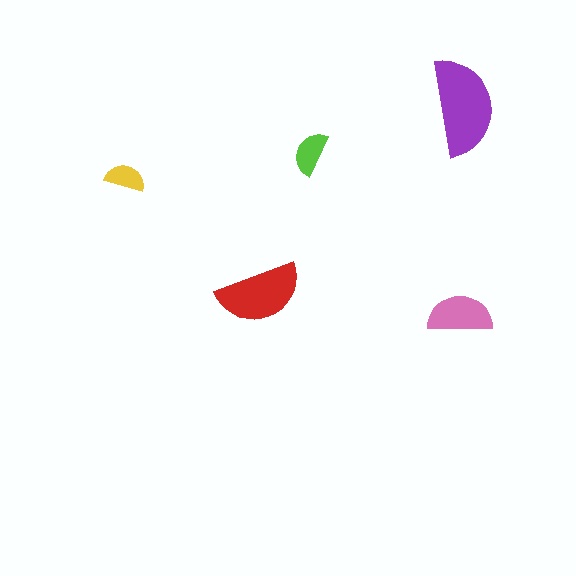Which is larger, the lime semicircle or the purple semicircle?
The purple one.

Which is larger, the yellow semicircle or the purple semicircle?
The purple one.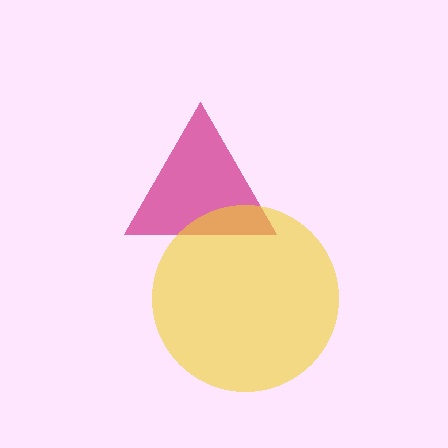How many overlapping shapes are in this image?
There are 2 overlapping shapes in the image.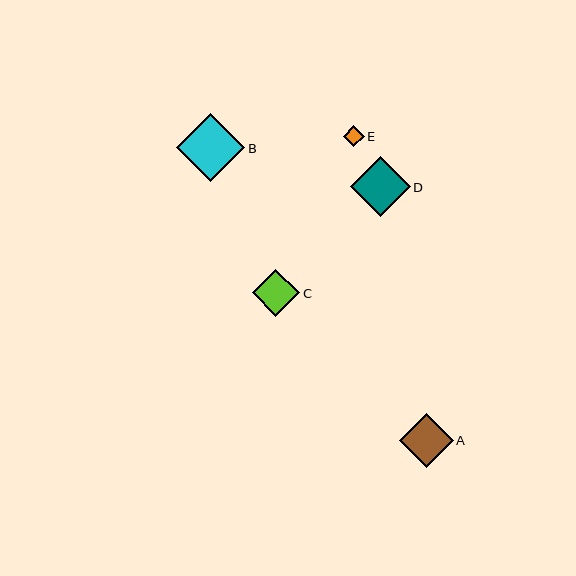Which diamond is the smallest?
Diamond E is the smallest with a size of approximately 21 pixels.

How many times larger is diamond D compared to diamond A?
Diamond D is approximately 1.1 times the size of diamond A.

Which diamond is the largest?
Diamond B is the largest with a size of approximately 68 pixels.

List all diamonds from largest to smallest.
From largest to smallest: B, D, A, C, E.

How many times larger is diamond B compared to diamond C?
Diamond B is approximately 1.4 times the size of diamond C.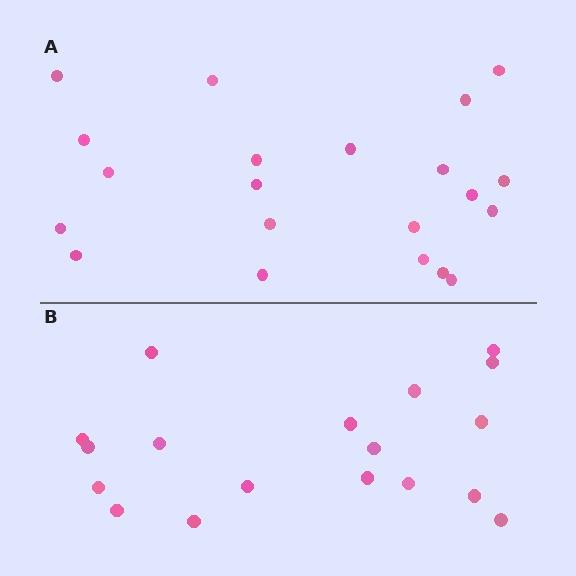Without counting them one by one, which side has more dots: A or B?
Region A (the top region) has more dots.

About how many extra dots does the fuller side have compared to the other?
Region A has just a few more — roughly 2 or 3 more dots than region B.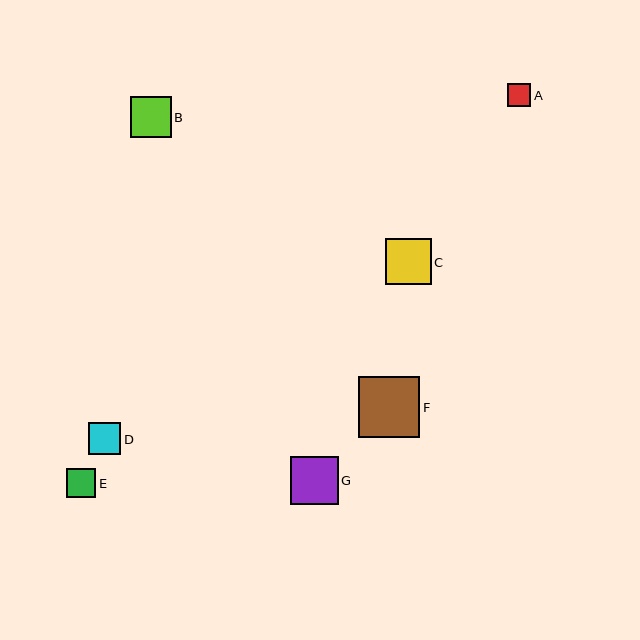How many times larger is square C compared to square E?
Square C is approximately 1.6 times the size of square E.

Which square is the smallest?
Square A is the smallest with a size of approximately 23 pixels.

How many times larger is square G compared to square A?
Square G is approximately 2.1 times the size of square A.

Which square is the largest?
Square F is the largest with a size of approximately 61 pixels.